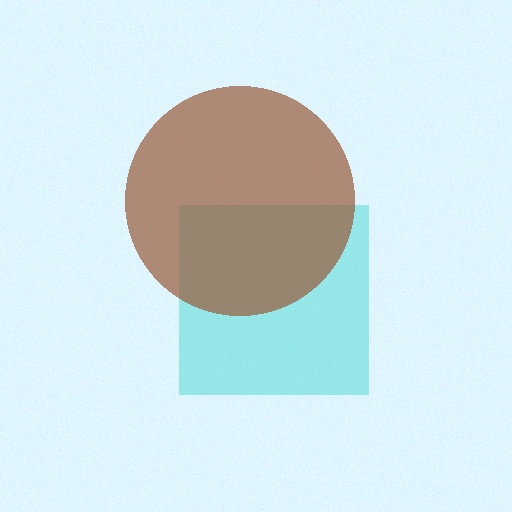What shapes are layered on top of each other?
The layered shapes are: a cyan square, a brown circle.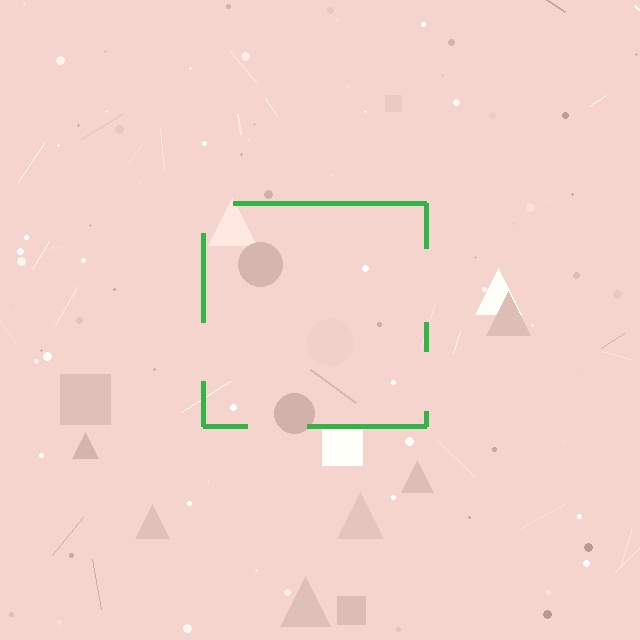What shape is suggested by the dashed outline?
The dashed outline suggests a square.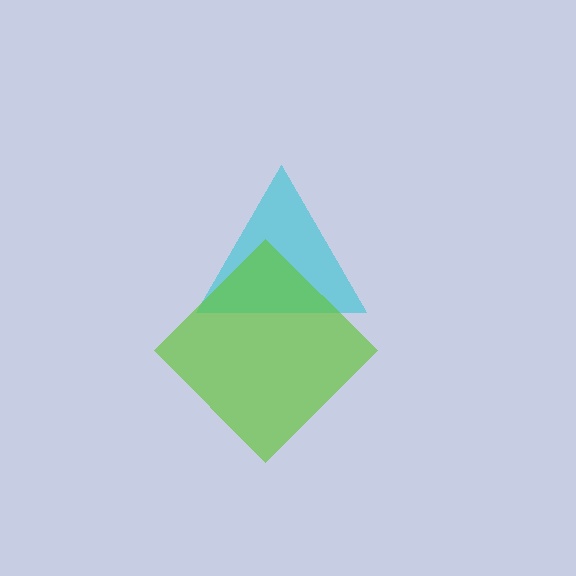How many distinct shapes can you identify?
There are 2 distinct shapes: a cyan triangle, a lime diamond.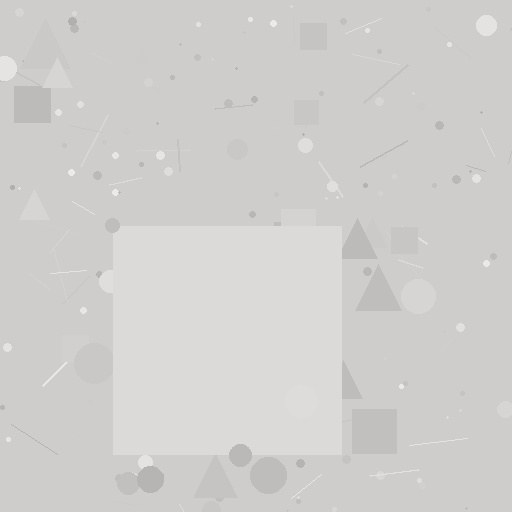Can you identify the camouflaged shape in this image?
The camouflaged shape is a square.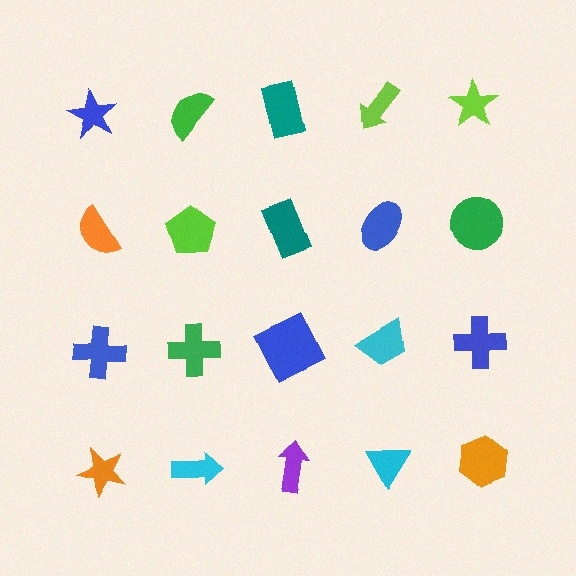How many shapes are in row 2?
5 shapes.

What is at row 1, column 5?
A lime star.